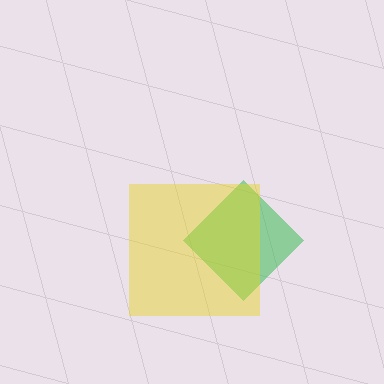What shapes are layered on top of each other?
The layered shapes are: a green diamond, a yellow square.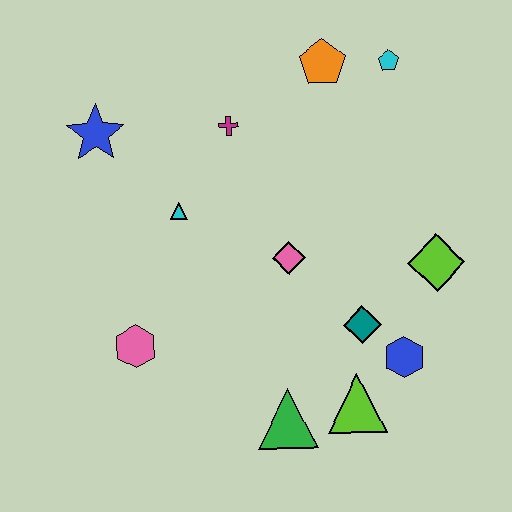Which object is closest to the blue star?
The cyan triangle is closest to the blue star.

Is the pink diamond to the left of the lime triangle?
Yes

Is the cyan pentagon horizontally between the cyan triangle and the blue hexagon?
Yes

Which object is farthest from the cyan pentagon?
The pink hexagon is farthest from the cyan pentagon.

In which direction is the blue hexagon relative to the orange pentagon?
The blue hexagon is below the orange pentagon.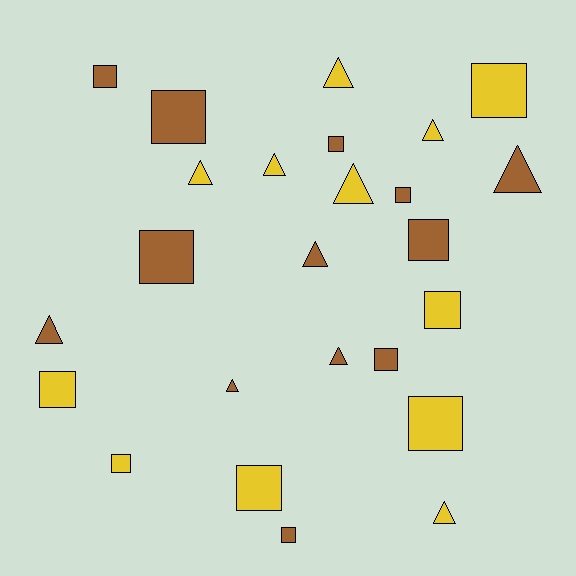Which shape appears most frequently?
Square, with 14 objects.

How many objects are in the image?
There are 25 objects.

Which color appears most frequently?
Brown, with 13 objects.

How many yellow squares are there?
There are 6 yellow squares.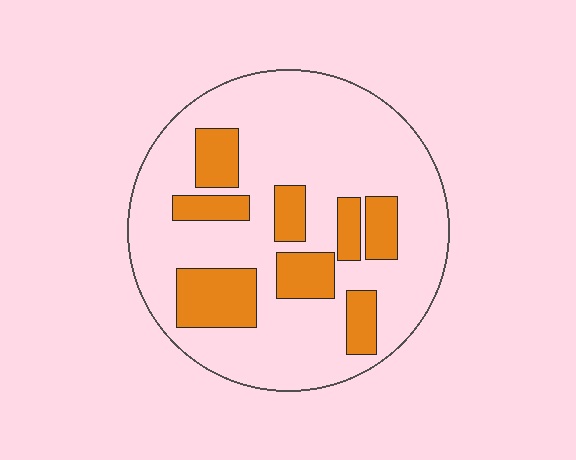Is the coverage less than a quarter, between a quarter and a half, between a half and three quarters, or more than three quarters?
Less than a quarter.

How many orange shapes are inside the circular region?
8.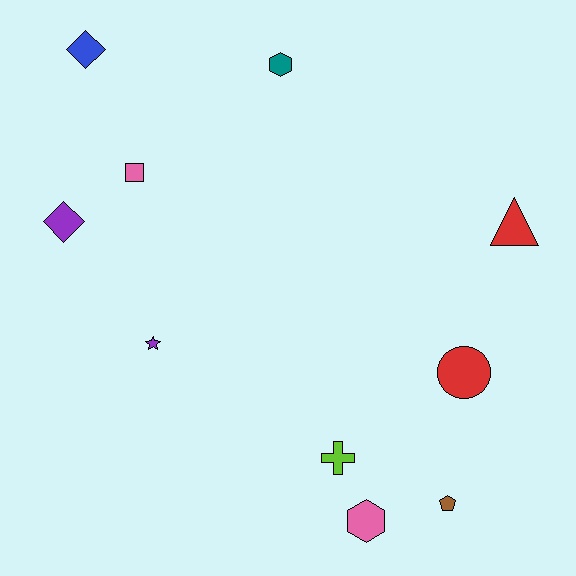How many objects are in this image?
There are 10 objects.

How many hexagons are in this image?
There are 2 hexagons.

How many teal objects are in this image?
There is 1 teal object.